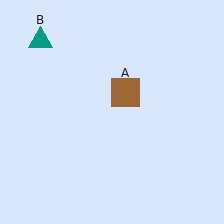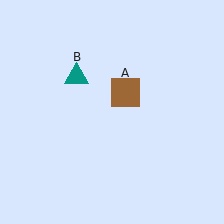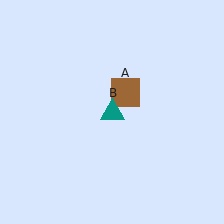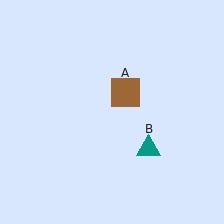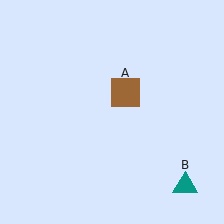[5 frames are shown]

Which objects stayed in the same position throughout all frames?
Brown square (object A) remained stationary.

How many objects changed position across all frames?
1 object changed position: teal triangle (object B).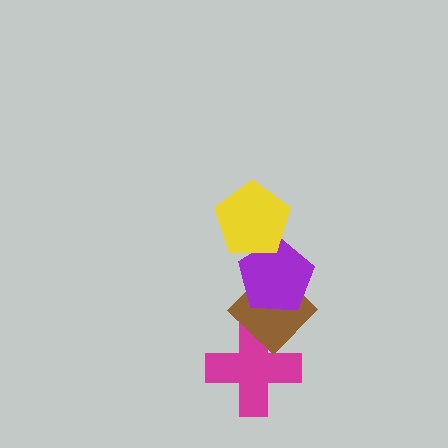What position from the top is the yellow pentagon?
The yellow pentagon is 1st from the top.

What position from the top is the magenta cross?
The magenta cross is 4th from the top.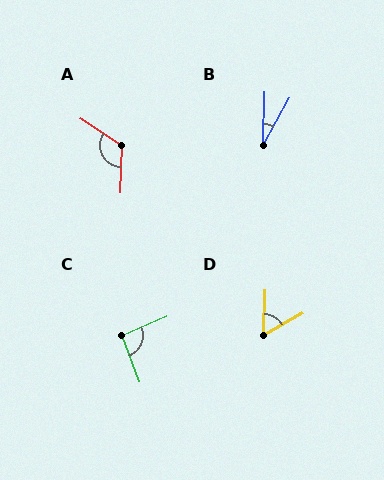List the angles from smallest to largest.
B (28°), D (58°), C (93°), A (122°).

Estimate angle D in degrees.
Approximately 58 degrees.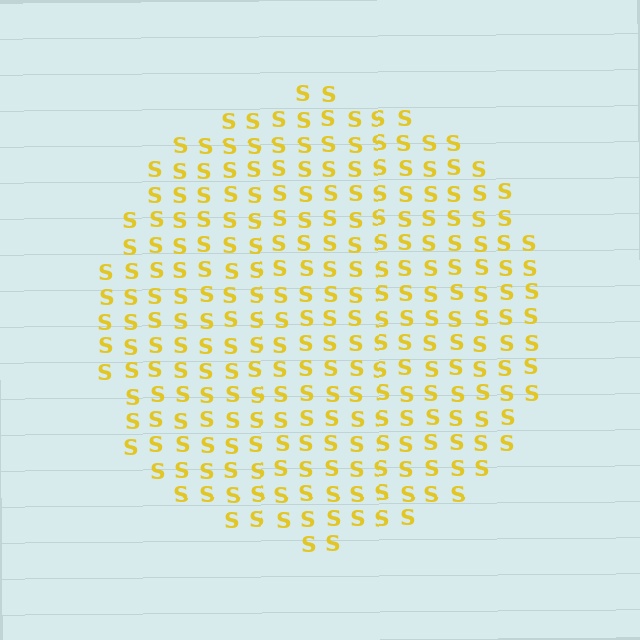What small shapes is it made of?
It is made of small letter S's.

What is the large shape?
The large shape is a circle.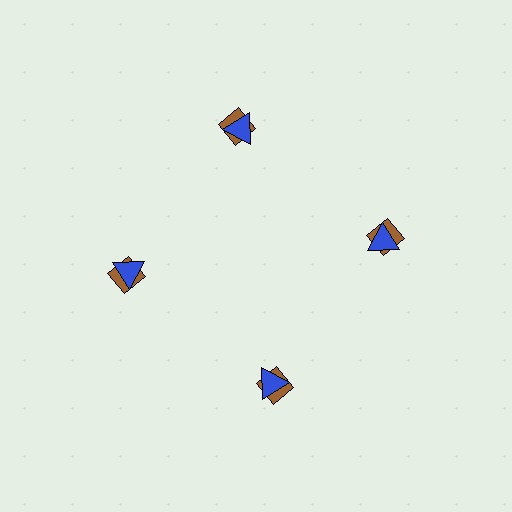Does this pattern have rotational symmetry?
Yes, this pattern has 4-fold rotational symmetry. It looks the same after rotating 90 degrees around the center.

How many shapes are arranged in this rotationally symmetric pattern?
There are 8 shapes, arranged in 4 groups of 2.